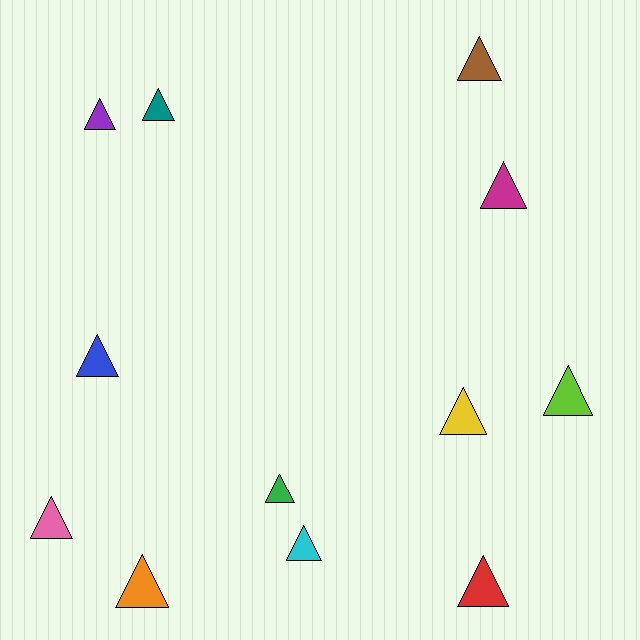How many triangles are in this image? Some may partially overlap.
There are 12 triangles.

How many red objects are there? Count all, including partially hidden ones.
There is 1 red object.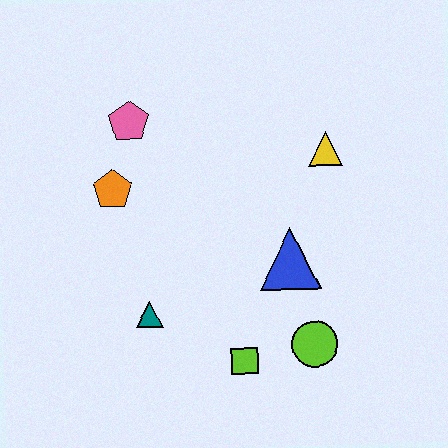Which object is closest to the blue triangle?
The lime circle is closest to the blue triangle.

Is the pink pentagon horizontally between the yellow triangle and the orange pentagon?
Yes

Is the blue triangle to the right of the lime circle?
No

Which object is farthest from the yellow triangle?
The teal triangle is farthest from the yellow triangle.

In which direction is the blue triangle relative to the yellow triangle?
The blue triangle is below the yellow triangle.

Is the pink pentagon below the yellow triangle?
No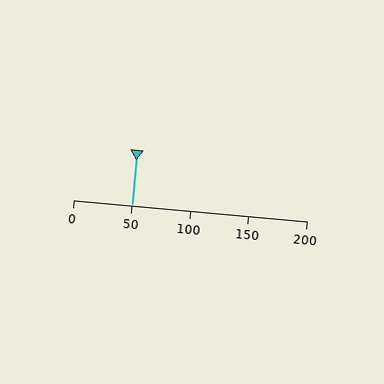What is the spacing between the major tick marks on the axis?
The major ticks are spaced 50 apart.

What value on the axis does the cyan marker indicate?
The marker indicates approximately 50.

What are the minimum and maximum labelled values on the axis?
The axis runs from 0 to 200.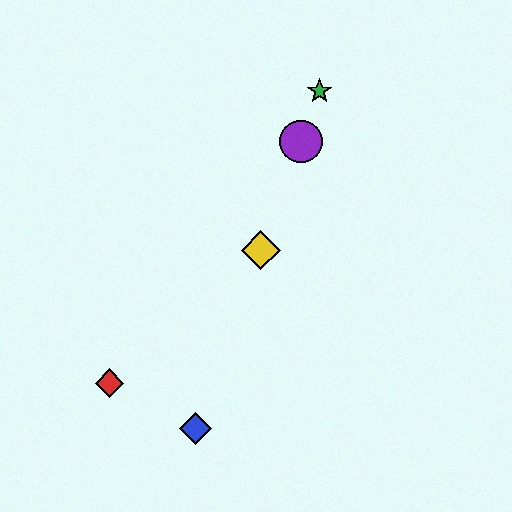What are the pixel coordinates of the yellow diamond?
The yellow diamond is at (261, 250).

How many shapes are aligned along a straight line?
4 shapes (the blue diamond, the green star, the yellow diamond, the purple circle) are aligned along a straight line.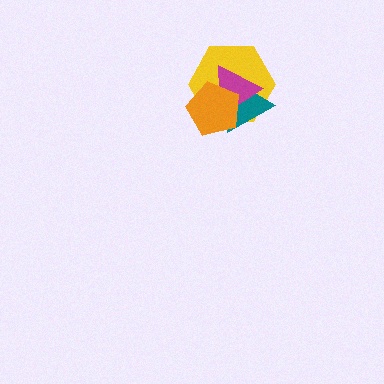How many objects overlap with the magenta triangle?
3 objects overlap with the magenta triangle.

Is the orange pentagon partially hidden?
No, no other shape covers it.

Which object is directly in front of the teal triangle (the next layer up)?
The magenta triangle is directly in front of the teal triangle.